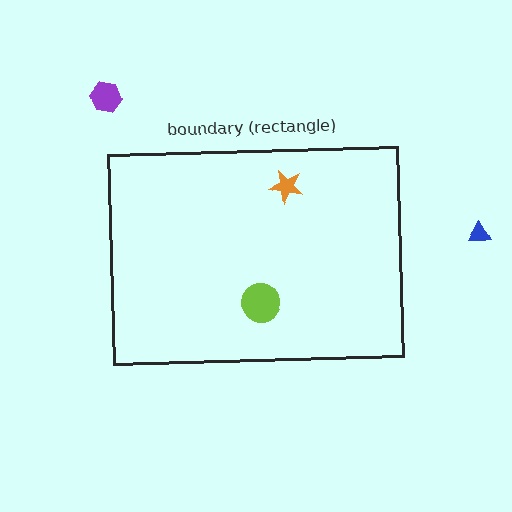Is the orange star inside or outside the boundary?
Inside.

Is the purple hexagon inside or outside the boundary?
Outside.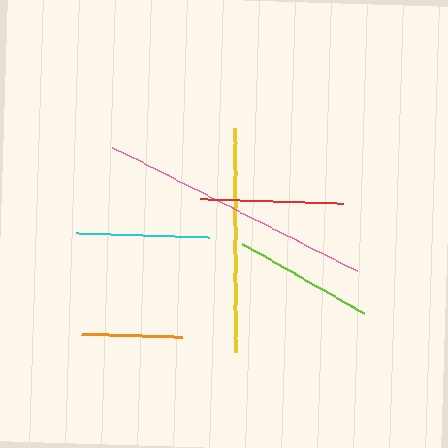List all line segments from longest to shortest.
From longest to shortest: pink, yellow, red, lime, cyan, orange.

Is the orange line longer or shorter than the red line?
The red line is longer than the orange line.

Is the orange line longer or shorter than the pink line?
The pink line is longer than the orange line.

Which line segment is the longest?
The pink line is the longest at approximately 275 pixels.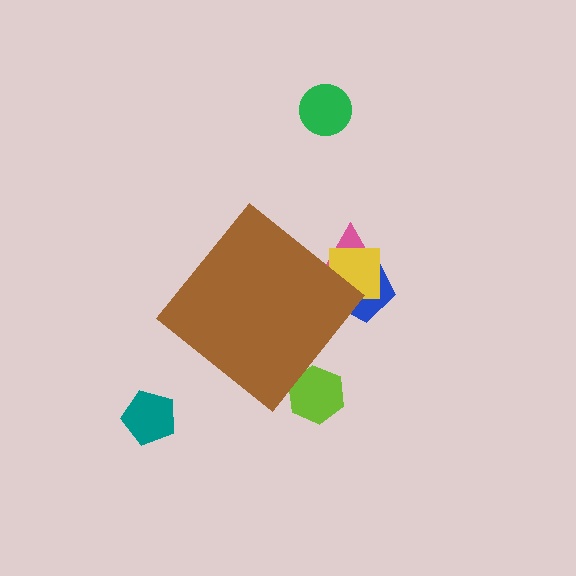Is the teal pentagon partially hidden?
No, the teal pentagon is fully visible.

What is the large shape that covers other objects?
A brown diamond.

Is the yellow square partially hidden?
Yes, the yellow square is partially hidden behind the brown diamond.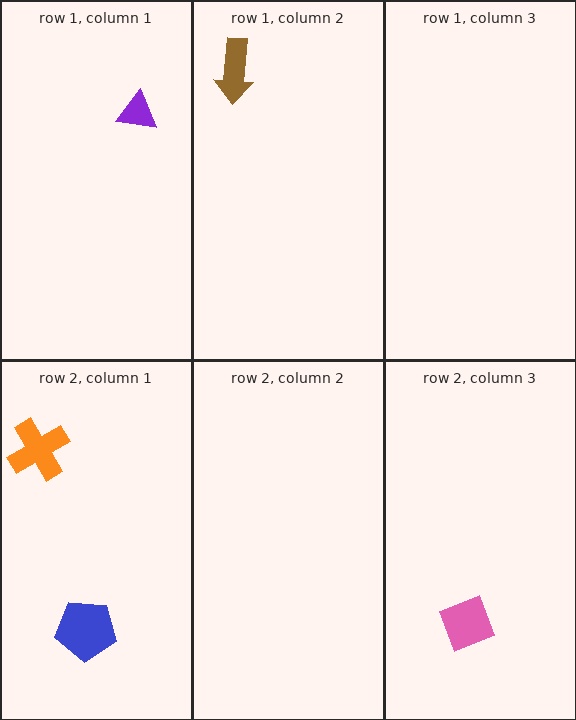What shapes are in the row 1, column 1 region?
The purple triangle.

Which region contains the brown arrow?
The row 1, column 2 region.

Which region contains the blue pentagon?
The row 2, column 1 region.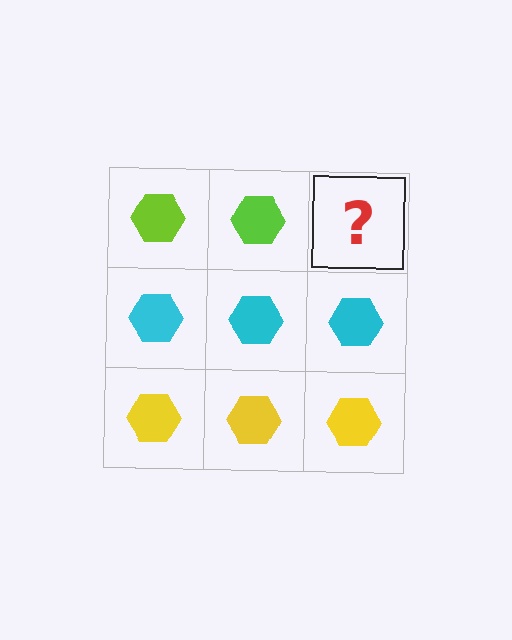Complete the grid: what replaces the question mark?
The question mark should be replaced with a lime hexagon.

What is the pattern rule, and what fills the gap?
The rule is that each row has a consistent color. The gap should be filled with a lime hexagon.